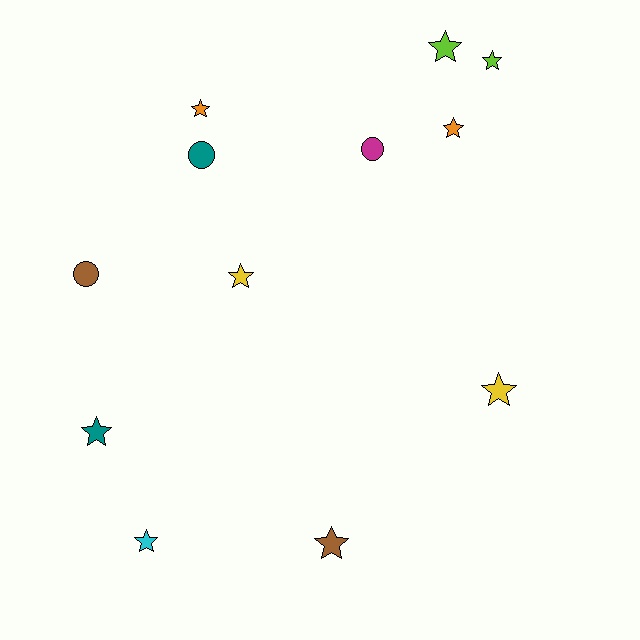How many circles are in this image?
There are 3 circles.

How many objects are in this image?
There are 12 objects.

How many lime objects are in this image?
There are 2 lime objects.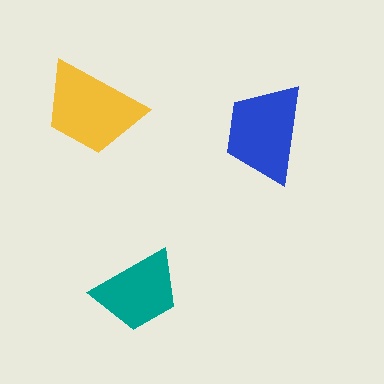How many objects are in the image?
There are 3 objects in the image.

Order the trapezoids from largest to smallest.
the yellow one, the blue one, the teal one.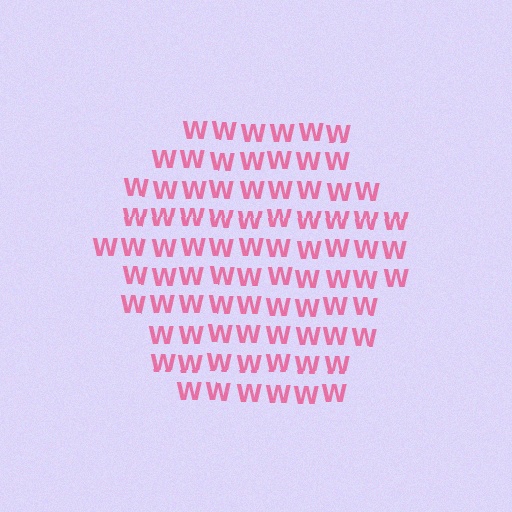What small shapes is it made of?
It is made of small letter W's.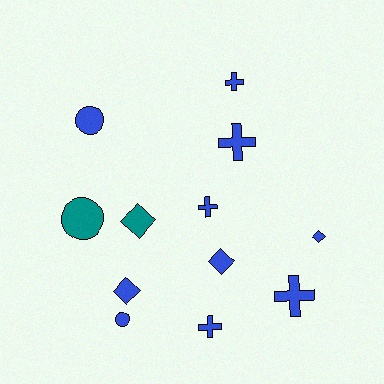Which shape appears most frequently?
Cross, with 5 objects.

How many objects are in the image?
There are 12 objects.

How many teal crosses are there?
There are no teal crosses.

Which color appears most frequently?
Blue, with 10 objects.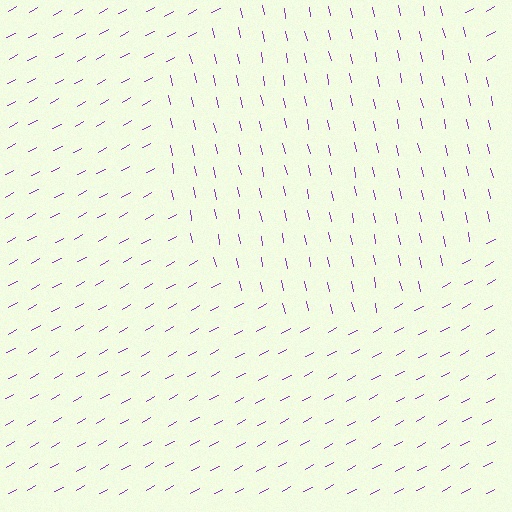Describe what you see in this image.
The image is filled with small purple line segments. A circle region in the image has lines oriented differently from the surrounding lines, creating a visible texture boundary.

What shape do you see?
I see a circle.